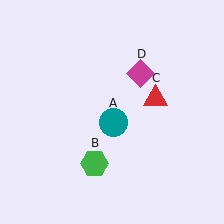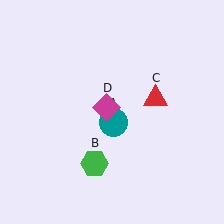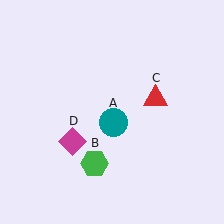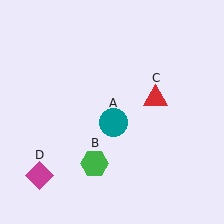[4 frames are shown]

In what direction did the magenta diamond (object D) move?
The magenta diamond (object D) moved down and to the left.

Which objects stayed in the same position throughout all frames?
Teal circle (object A) and green hexagon (object B) and red triangle (object C) remained stationary.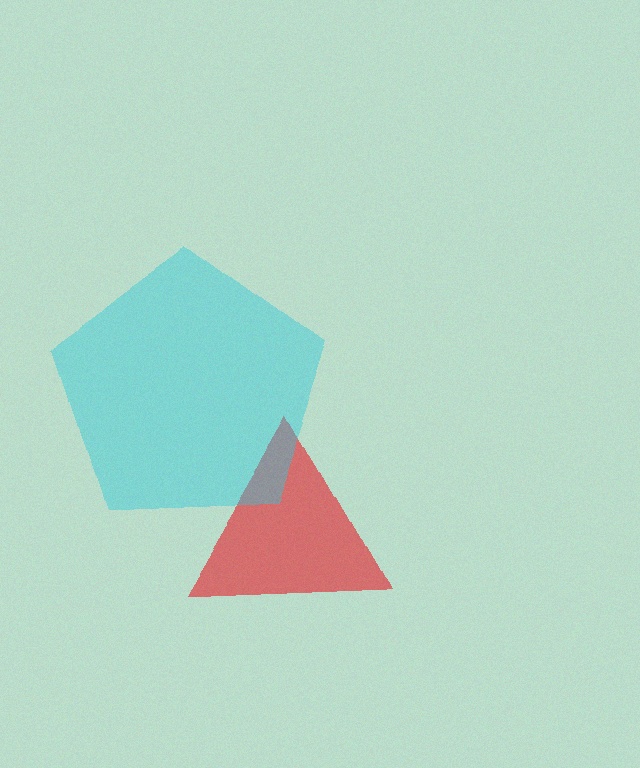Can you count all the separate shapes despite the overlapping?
Yes, there are 2 separate shapes.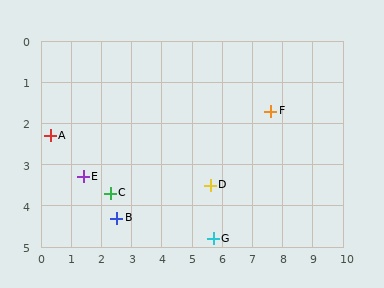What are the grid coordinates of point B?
Point B is at approximately (2.5, 4.3).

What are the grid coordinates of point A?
Point A is at approximately (0.3, 2.3).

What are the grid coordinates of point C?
Point C is at approximately (2.3, 3.7).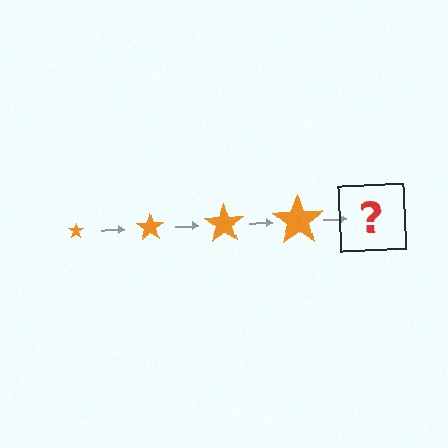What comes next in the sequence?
The next element should be an orange star, larger than the previous one.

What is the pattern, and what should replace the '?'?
The pattern is that the star gets progressively larger each step. The '?' should be an orange star, larger than the previous one.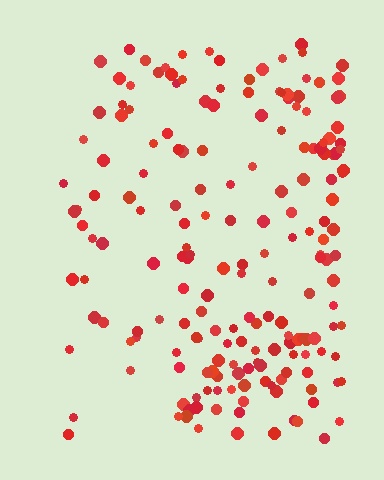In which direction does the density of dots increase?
From left to right, with the right side densest.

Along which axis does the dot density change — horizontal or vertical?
Horizontal.